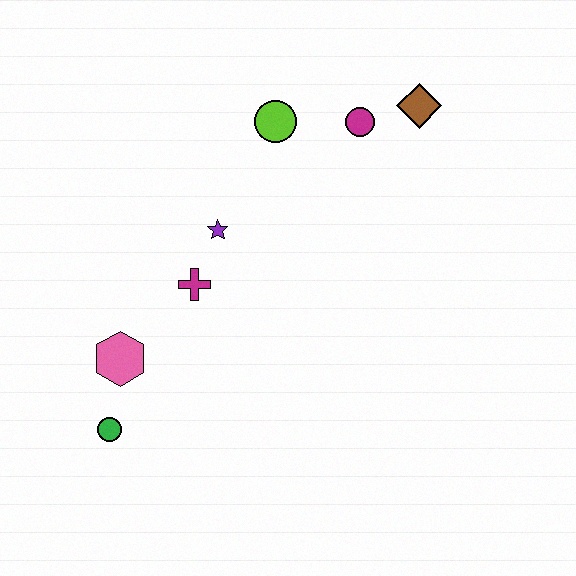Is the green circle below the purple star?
Yes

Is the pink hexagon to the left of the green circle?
No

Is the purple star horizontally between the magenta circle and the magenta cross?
Yes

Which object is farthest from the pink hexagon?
The brown diamond is farthest from the pink hexagon.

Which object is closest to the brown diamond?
The magenta circle is closest to the brown diamond.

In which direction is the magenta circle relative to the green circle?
The magenta circle is above the green circle.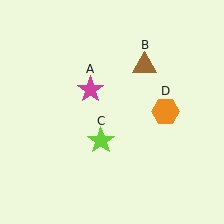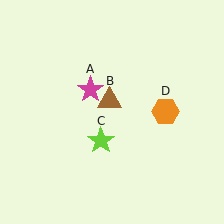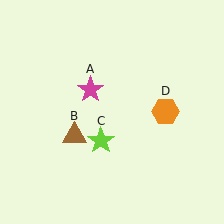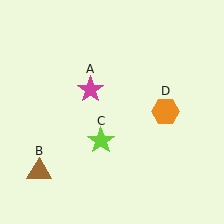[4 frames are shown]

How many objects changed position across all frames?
1 object changed position: brown triangle (object B).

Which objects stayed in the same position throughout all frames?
Magenta star (object A) and lime star (object C) and orange hexagon (object D) remained stationary.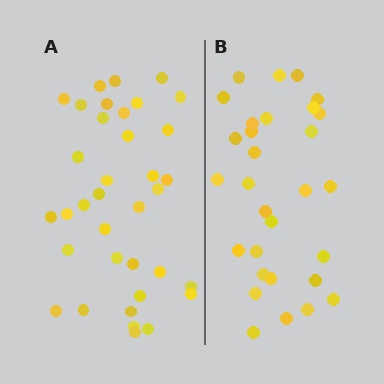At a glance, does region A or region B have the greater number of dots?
Region A (the left region) has more dots.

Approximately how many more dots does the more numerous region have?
Region A has about 6 more dots than region B.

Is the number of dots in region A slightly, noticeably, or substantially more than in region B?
Region A has only slightly more — the two regions are fairly close. The ratio is roughly 1.2 to 1.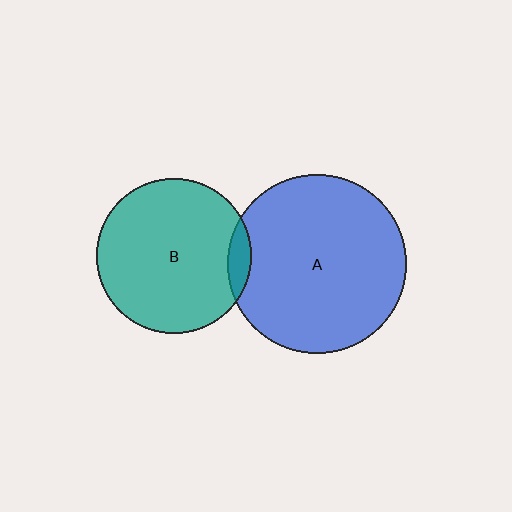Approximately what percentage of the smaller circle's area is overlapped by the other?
Approximately 5%.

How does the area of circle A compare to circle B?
Approximately 1.3 times.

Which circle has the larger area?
Circle A (blue).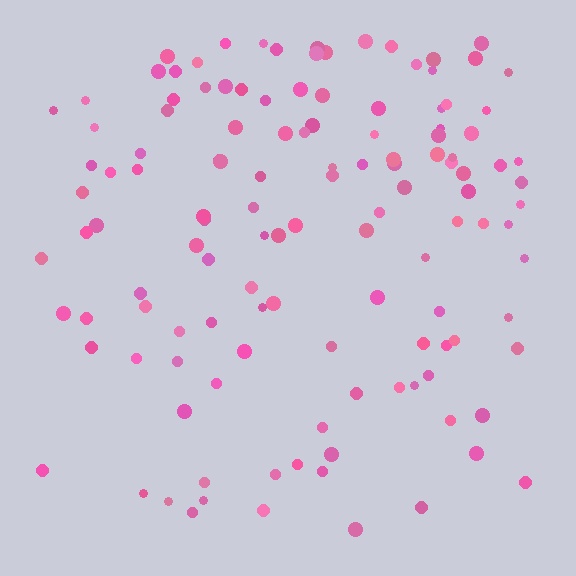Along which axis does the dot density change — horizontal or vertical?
Vertical.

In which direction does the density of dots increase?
From bottom to top, with the top side densest.